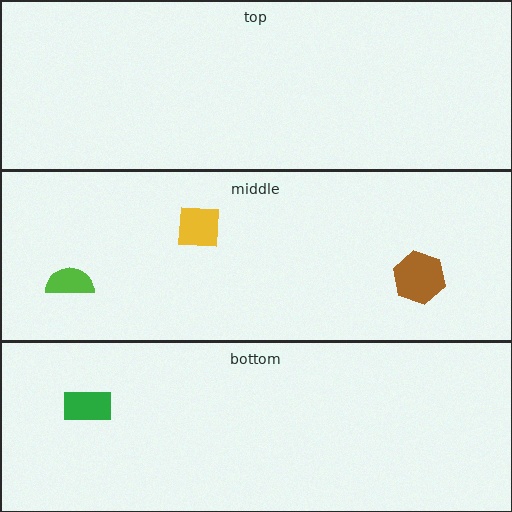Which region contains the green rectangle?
The bottom region.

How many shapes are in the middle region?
3.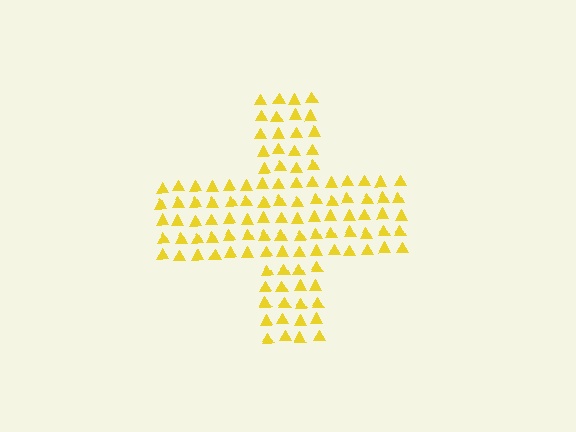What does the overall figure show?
The overall figure shows a cross.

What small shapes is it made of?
It is made of small triangles.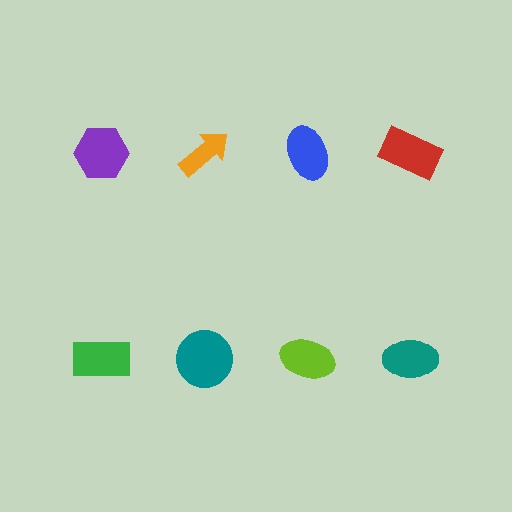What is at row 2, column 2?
A teal circle.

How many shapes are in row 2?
4 shapes.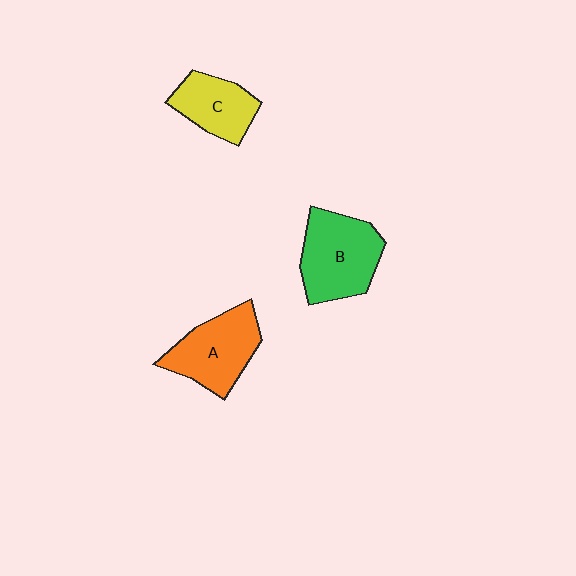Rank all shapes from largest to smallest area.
From largest to smallest: B (green), A (orange), C (yellow).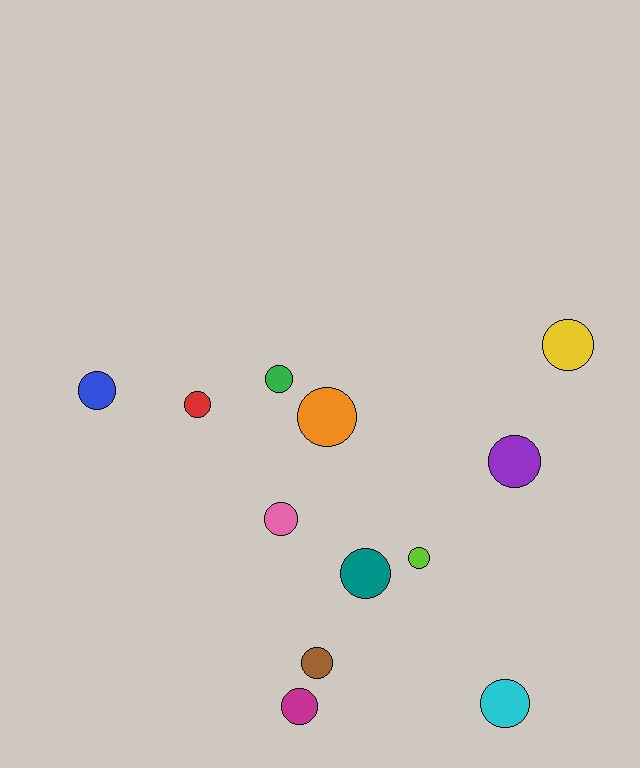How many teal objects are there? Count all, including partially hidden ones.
There is 1 teal object.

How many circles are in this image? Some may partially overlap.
There are 12 circles.